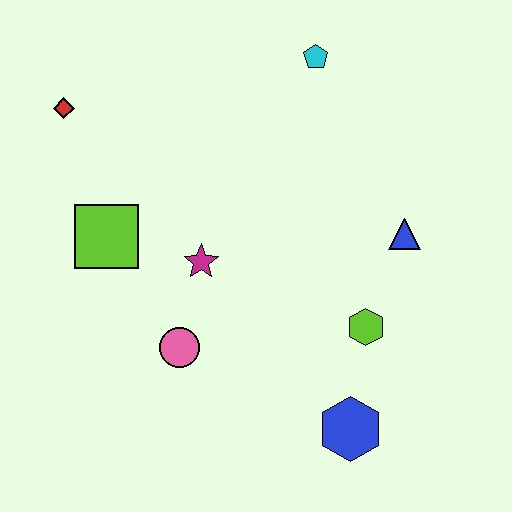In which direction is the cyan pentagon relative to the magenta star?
The cyan pentagon is above the magenta star.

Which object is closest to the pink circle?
The magenta star is closest to the pink circle.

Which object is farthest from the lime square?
The blue hexagon is farthest from the lime square.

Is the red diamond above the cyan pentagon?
No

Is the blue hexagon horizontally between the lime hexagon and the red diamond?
Yes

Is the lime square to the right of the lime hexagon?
No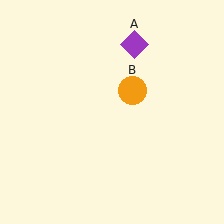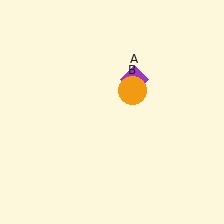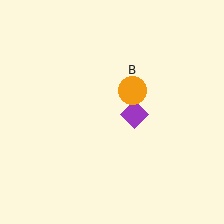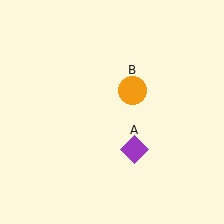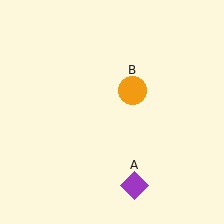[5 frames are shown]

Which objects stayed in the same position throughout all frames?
Orange circle (object B) remained stationary.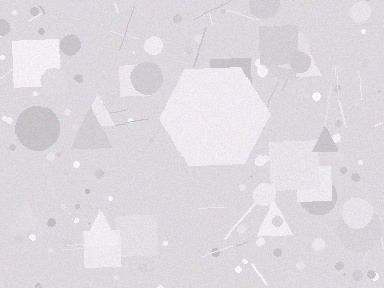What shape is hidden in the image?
A hexagon is hidden in the image.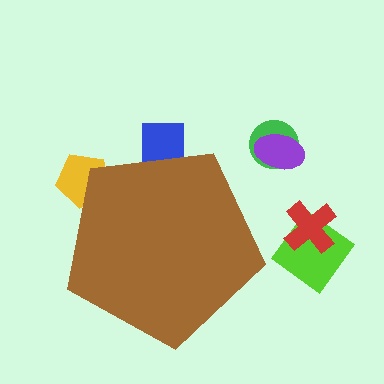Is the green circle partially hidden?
No, the green circle is fully visible.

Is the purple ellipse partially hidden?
No, the purple ellipse is fully visible.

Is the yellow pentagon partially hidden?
Yes, the yellow pentagon is partially hidden behind the brown pentagon.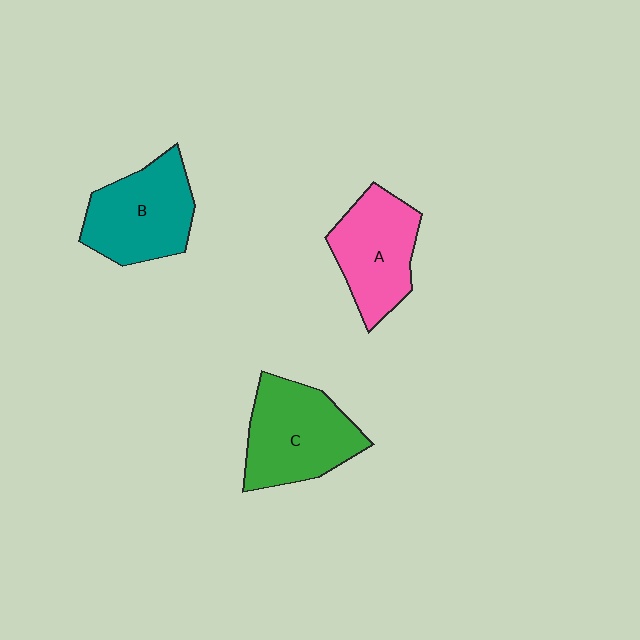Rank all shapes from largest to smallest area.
From largest to smallest: C (green), B (teal), A (pink).